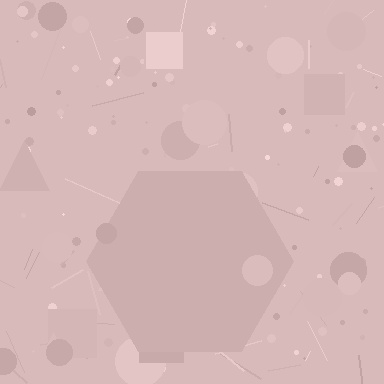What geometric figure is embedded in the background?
A hexagon is embedded in the background.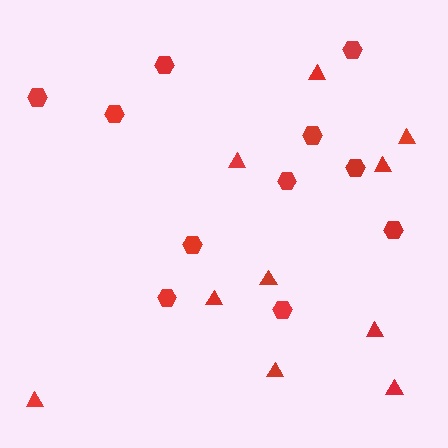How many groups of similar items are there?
There are 2 groups: one group of hexagons (11) and one group of triangles (10).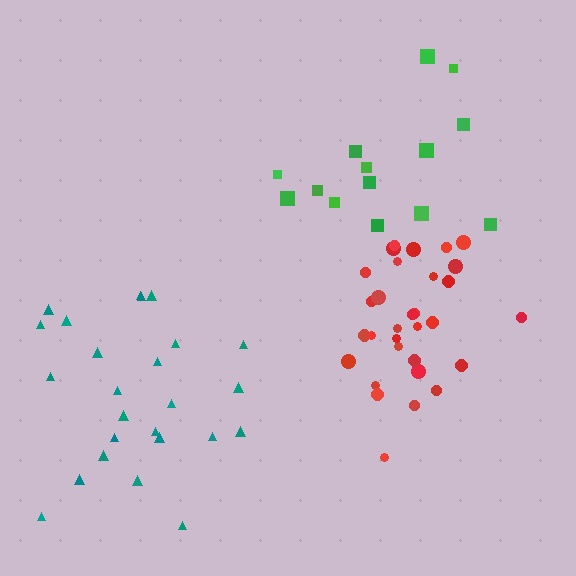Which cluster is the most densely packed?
Red.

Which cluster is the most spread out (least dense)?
Green.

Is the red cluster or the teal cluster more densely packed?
Red.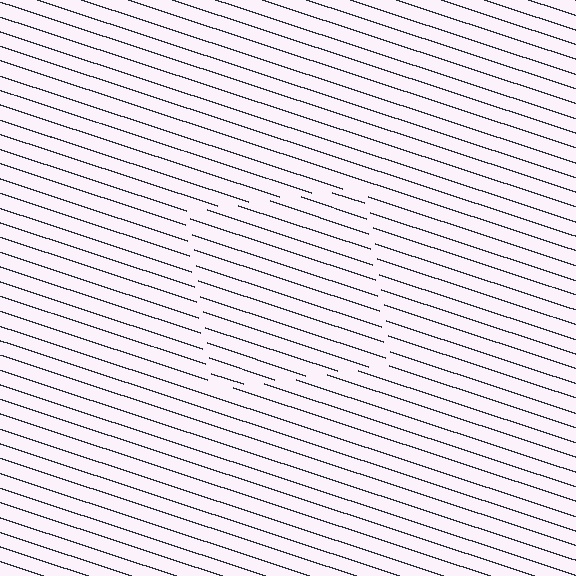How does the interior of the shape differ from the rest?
The interior of the shape contains the same grating, shifted by half a period — the contour is defined by the phase discontinuity where line-ends from the inner and outer gratings abut.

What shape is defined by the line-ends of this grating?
An illusory square. The interior of the shape contains the same grating, shifted by half a period — the contour is defined by the phase discontinuity where line-ends from the inner and outer gratings abut.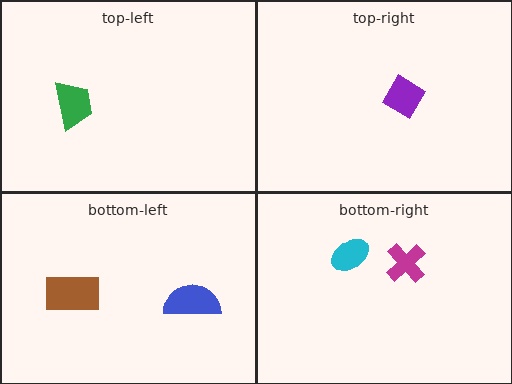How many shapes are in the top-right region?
1.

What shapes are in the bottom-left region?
The blue semicircle, the brown rectangle.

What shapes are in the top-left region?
The green trapezoid.